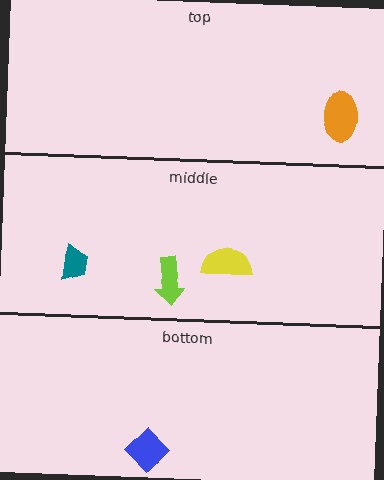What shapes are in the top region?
The orange ellipse.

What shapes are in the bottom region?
The blue diamond.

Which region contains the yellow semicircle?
The middle region.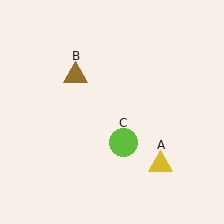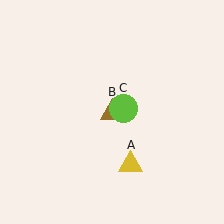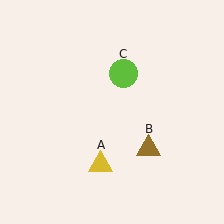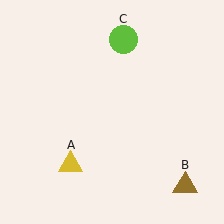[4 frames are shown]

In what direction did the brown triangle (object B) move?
The brown triangle (object B) moved down and to the right.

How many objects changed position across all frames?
3 objects changed position: yellow triangle (object A), brown triangle (object B), lime circle (object C).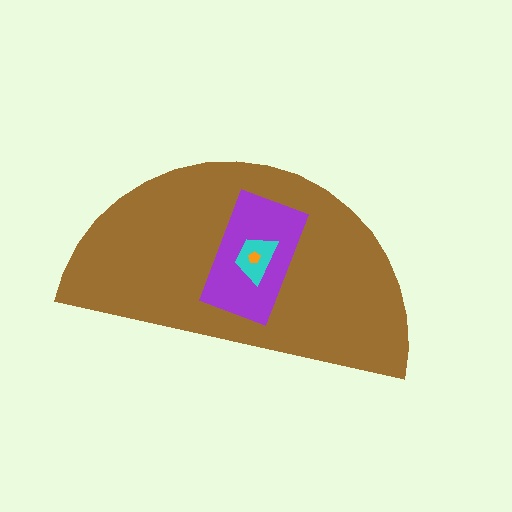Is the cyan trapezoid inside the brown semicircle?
Yes.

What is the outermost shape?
The brown semicircle.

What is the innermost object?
The orange pentagon.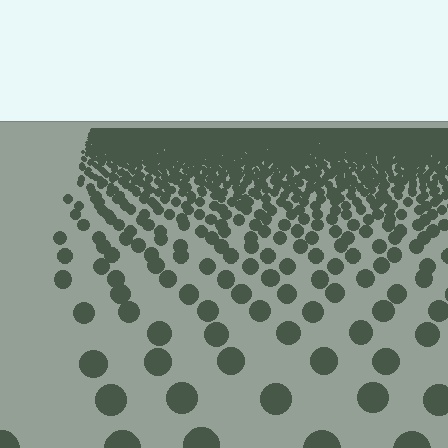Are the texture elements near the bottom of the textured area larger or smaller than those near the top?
Larger. Near the bottom, elements are closer to the viewer and appear at a bigger on-screen size.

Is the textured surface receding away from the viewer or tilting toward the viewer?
The surface is receding away from the viewer. Texture elements get smaller and denser toward the top.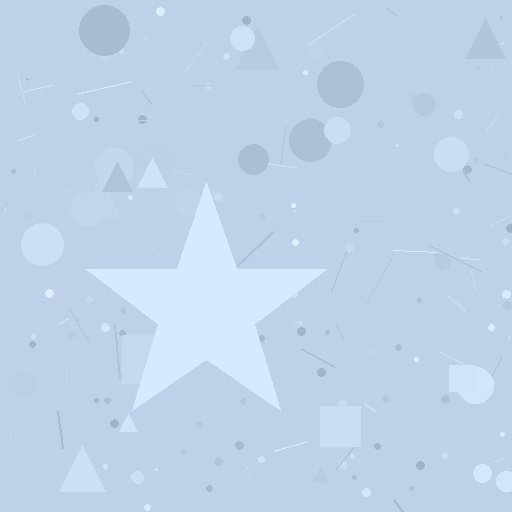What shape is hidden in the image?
A star is hidden in the image.